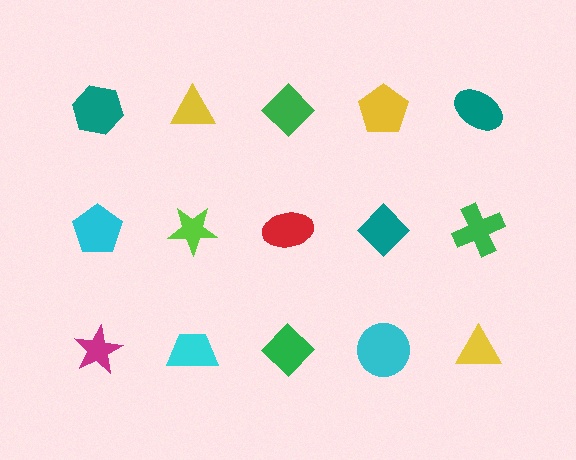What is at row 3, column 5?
A yellow triangle.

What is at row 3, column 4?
A cyan circle.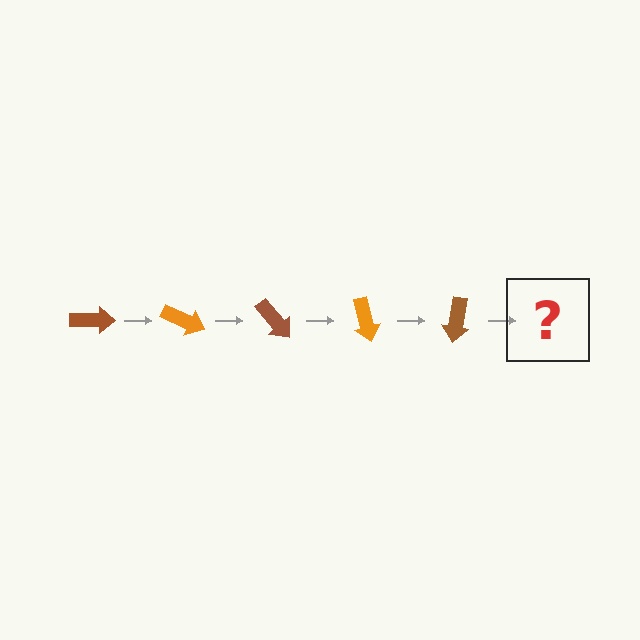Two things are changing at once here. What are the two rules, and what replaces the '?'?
The two rules are that it rotates 25 degrees each step and the color cycles through brown and orange. The '?' should be an orange arrow, rotated 125 degrees from the start.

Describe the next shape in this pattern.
It should be an orange arrow, rotated 125 degrees from the start.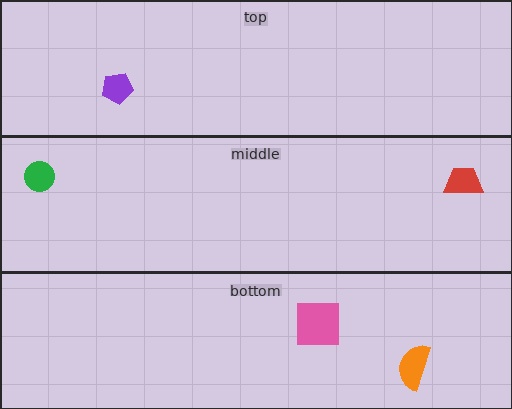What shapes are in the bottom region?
The pink square, the orange semicircle.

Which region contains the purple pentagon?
The top region.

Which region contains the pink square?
The bottom region.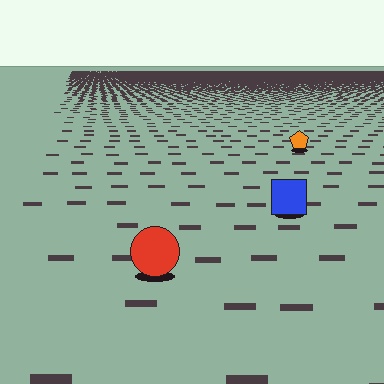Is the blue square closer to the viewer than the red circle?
No. The red circle is closer — you can tell from the texture gradient: the ground texture is coarser near it.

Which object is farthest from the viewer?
The orange pentagon is farthest from the viewer. It appears smaller and the ground texture around it is denser.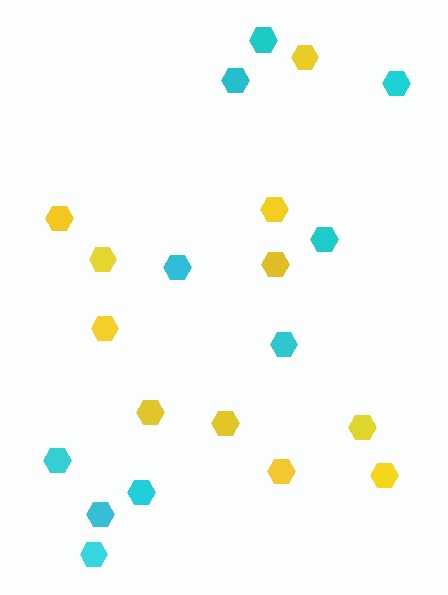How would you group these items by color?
There are 2 groups: one group of yellow hexagons (11) and one group of cyan hexagons (10).